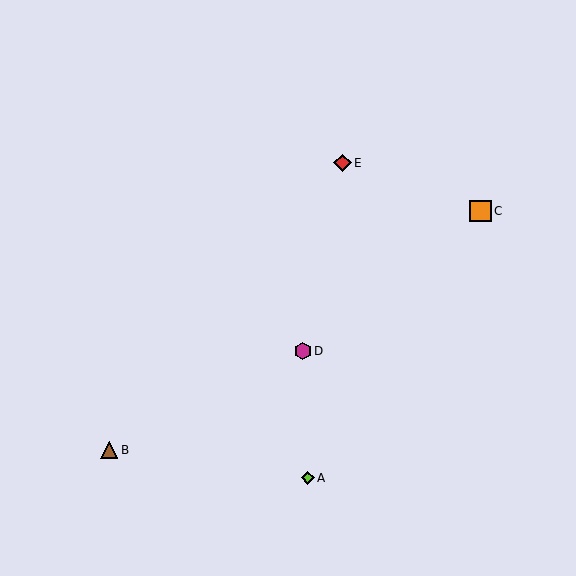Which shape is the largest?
The orange square (labeled C) is the largest.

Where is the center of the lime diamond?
The center of the lime diamond is at (308, 478).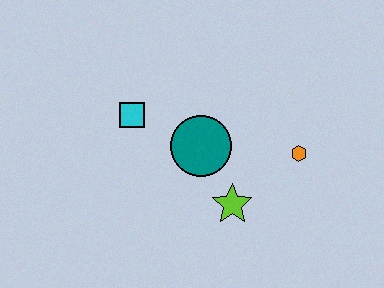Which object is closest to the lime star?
The teal circle is closest to the lime star.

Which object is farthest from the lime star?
The cyan square is farthest from the lime star.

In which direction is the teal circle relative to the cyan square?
The teal circle is to the right of the cyan square.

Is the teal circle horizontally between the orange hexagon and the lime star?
No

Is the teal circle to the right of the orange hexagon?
No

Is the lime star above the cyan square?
No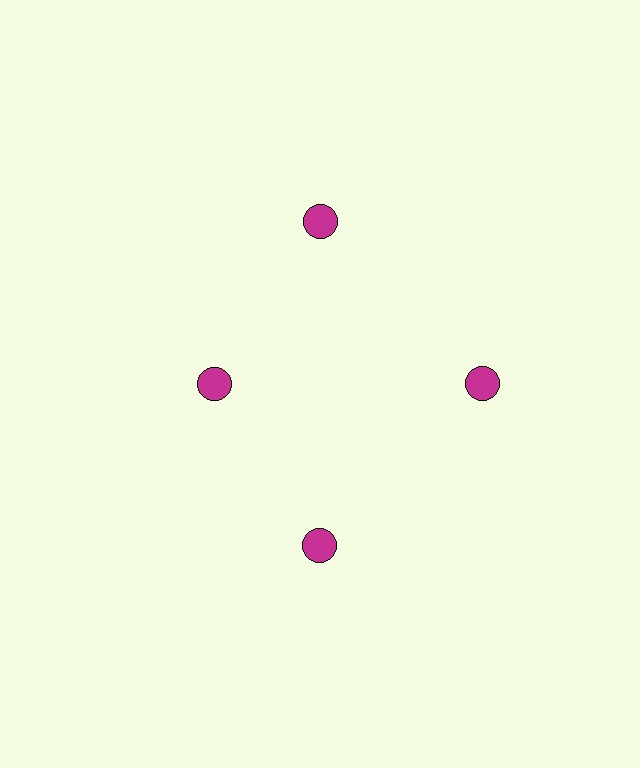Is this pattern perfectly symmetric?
No. The 4 magenta circles are arranged in a ring, but one element near the 9 o'clock position is pulled inward toward the center, breaking the 4-fold rotational symmetry.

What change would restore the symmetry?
The symmetry would be restored by moving it outward, back onto the ring so that all 4 circles sit at equal angles and equal distance from the center.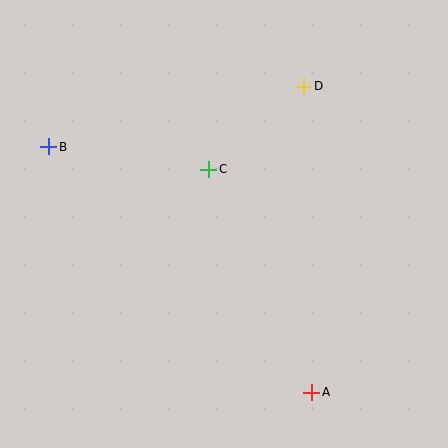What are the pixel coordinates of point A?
Point A is at (312, 392).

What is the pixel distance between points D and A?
The distance between D and A is 306 pixels.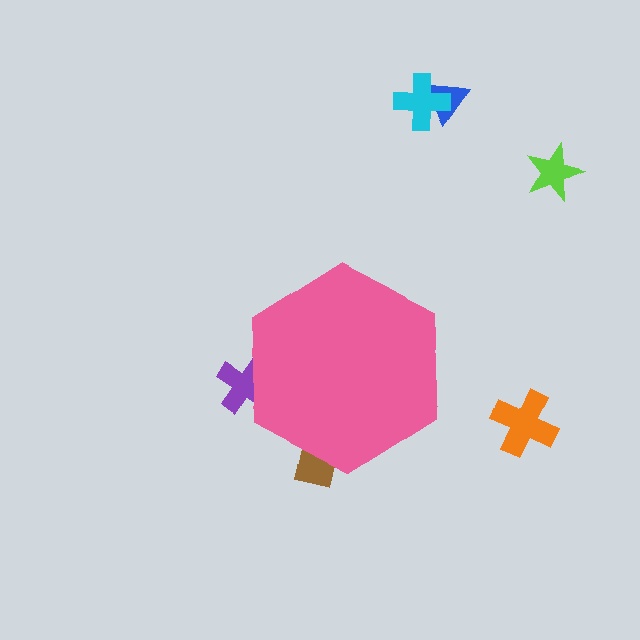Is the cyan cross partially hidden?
No, the cyan cross is fully visible.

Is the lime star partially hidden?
No, the lime star is fully visible.